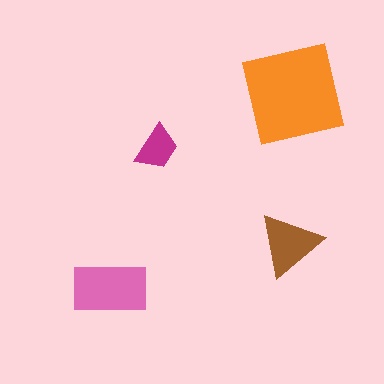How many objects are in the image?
There are 4 objects in the image.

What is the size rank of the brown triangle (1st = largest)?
3rd.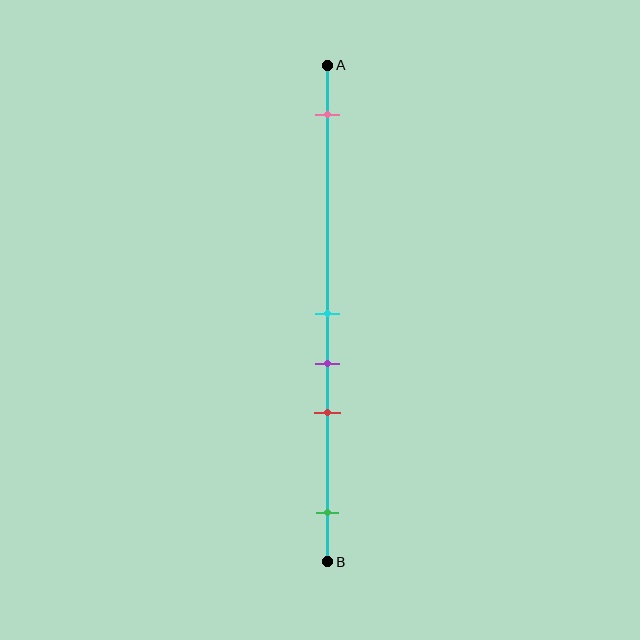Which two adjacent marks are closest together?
The cyan and purple marks are the closest adjacent pair.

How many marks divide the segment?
There are 5 marks dividing the segment.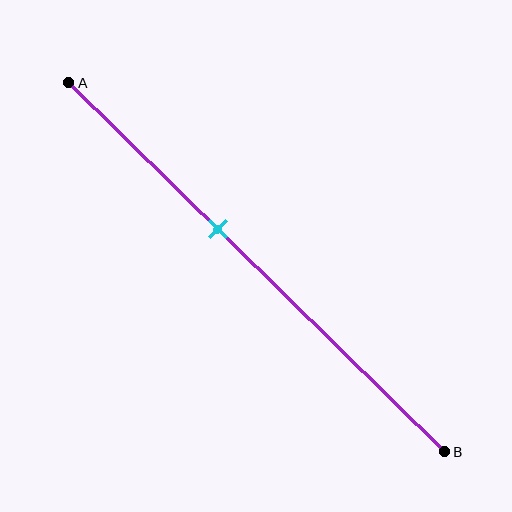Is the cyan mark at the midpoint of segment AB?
No, the mark is at about 40% from A, not at the 50% midpoint.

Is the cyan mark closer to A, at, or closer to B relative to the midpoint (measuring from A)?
The cyan mark is closer to point A than the midpoint of segment AB.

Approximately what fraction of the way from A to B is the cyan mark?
The cyan mark is approximately 40% of the way from A to B.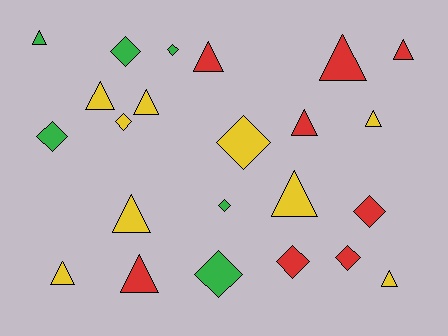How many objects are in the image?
There are 23 objects.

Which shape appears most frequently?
Triangle, with 13 objects.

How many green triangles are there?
There is 1 green triangle.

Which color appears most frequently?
Yellow, with 9 objects.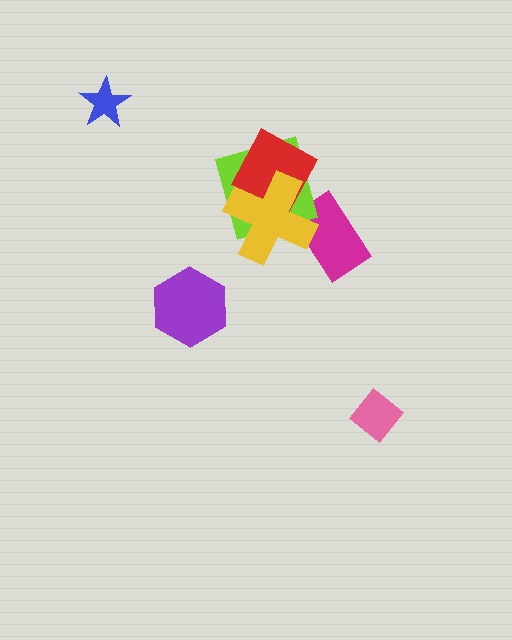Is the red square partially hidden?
Yes, it is partially covered by another shape.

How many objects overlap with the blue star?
0 objects overlap with the blue star.